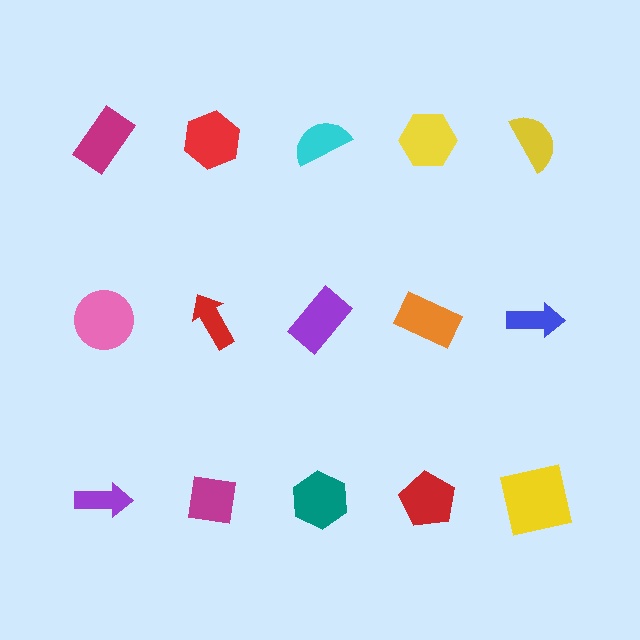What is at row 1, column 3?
A cyan semicircle.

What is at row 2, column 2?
A red arrow.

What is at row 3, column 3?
A teal hexagon.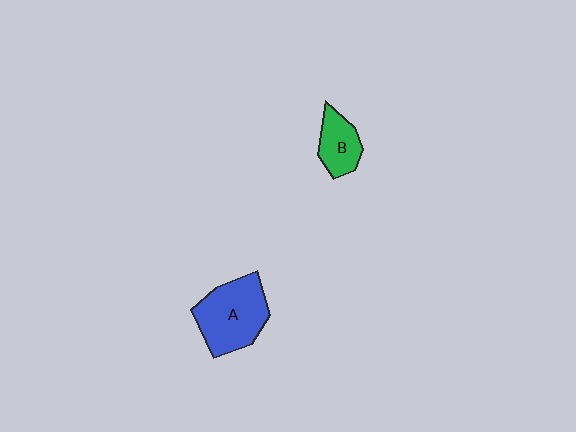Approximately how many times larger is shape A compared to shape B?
Approximately 1.9 times.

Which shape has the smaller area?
Shape B (green).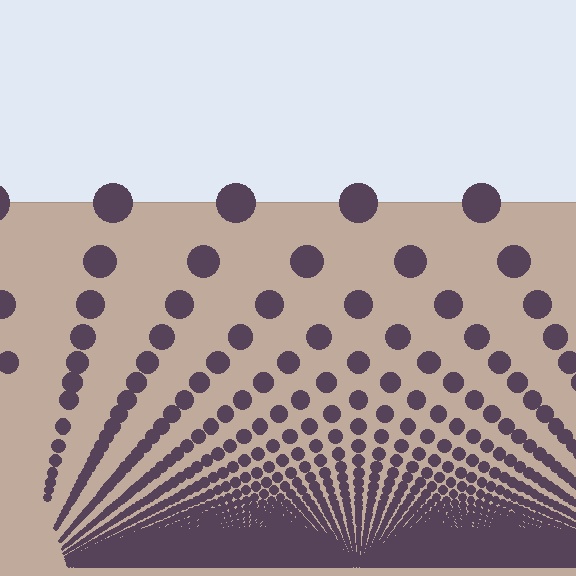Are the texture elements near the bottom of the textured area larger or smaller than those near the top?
Smaller. The gradient is inverted — elements near the bottom are smaller and denser.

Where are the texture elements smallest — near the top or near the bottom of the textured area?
Near the bottom.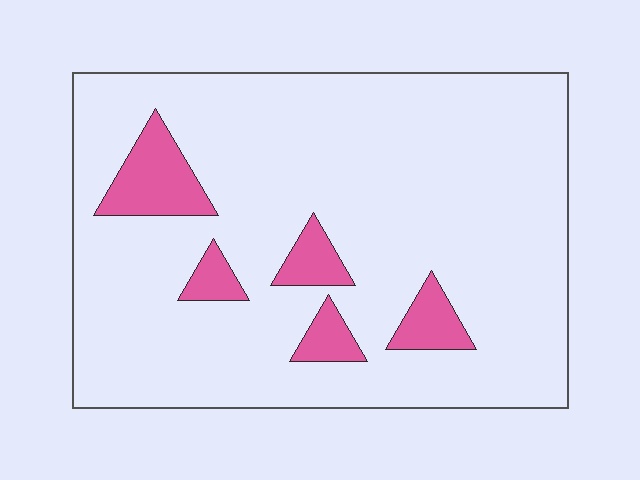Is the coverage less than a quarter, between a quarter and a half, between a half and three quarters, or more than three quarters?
Less than a quarter.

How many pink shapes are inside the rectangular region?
5.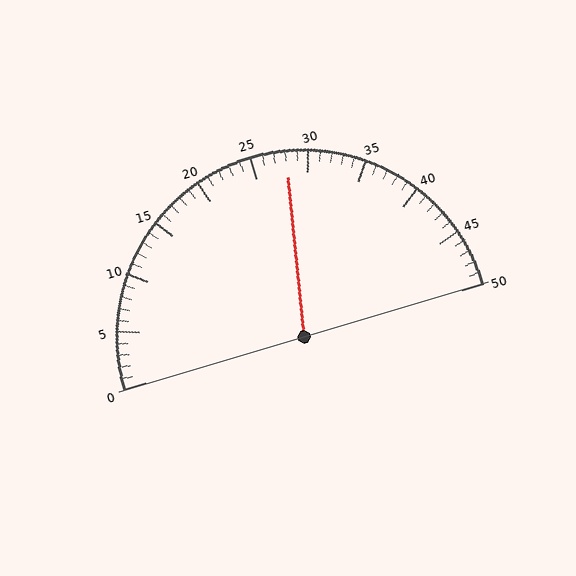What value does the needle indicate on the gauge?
The needle indicates approximately 28.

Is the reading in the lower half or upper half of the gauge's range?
The reading is in the upper half of the range (0 to 50).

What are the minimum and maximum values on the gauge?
The gauge ranges from 0 to 50.